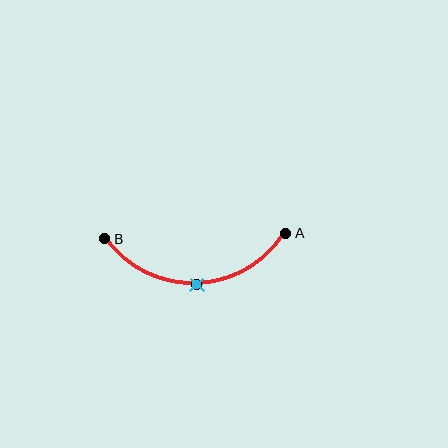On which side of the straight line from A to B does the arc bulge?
The arc bulges below the straight line connecting A and B.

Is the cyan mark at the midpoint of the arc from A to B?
Yes. The cyan mark lies on the arc at equal arc-length from both A and B — it is the arc midpoint.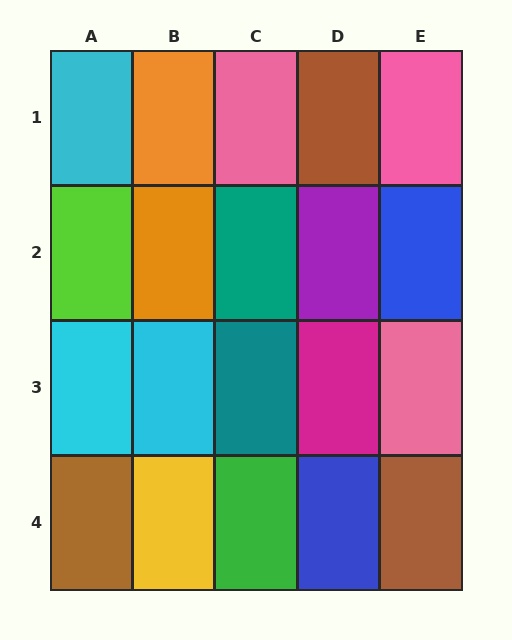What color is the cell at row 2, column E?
Blue.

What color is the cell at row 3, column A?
Cyan.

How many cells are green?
1 cell is green.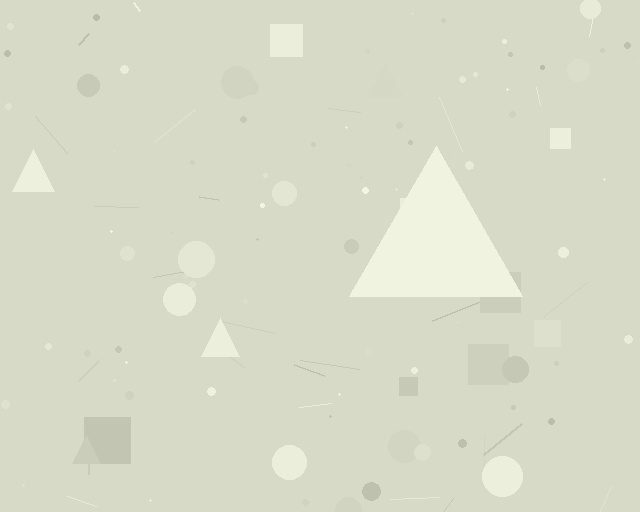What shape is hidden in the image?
A triangle is hidden in the image.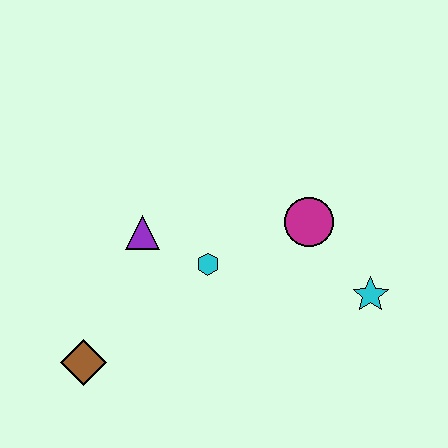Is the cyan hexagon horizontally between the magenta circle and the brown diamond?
Yes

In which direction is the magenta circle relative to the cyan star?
The magenta circle is above the cyan star.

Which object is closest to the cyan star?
The magenta circle is closest to the cyan star.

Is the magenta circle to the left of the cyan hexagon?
No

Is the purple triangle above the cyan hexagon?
Yes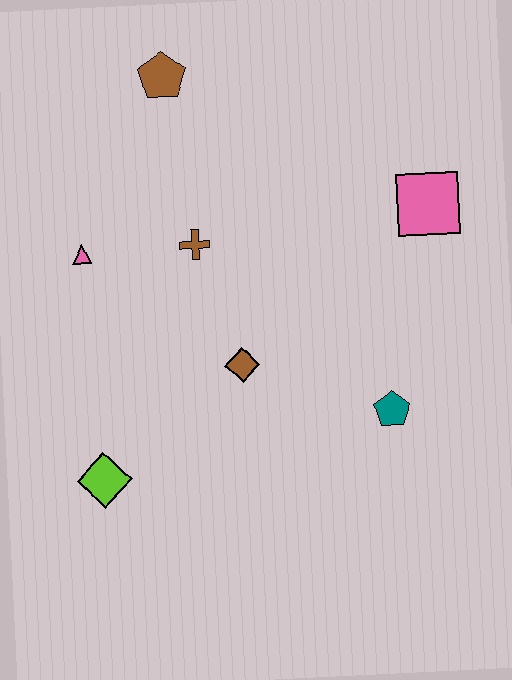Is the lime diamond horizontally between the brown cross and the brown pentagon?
No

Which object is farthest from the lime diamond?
The pink square is farthest from the lime diamond.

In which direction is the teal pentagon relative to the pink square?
The teal pentagon is below the pink square.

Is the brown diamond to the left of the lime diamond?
No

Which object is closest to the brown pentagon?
The brown cross is closest to the brown pentagon.